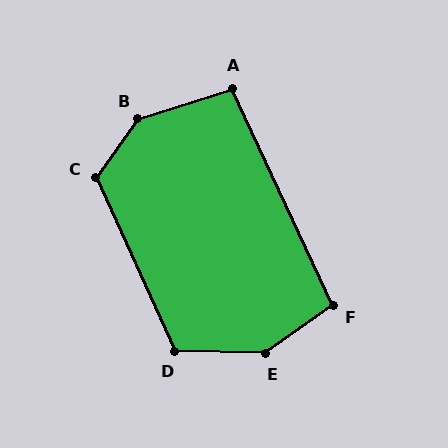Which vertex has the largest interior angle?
B, at approximately 143 degrees.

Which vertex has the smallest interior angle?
A, at approximately 97 degrees.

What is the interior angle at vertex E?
Approximately 143 degrees (obtuse).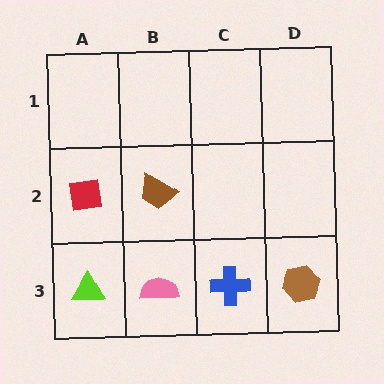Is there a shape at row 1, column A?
No, that cell is empty.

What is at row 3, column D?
A brown hexagon.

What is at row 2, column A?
A red square.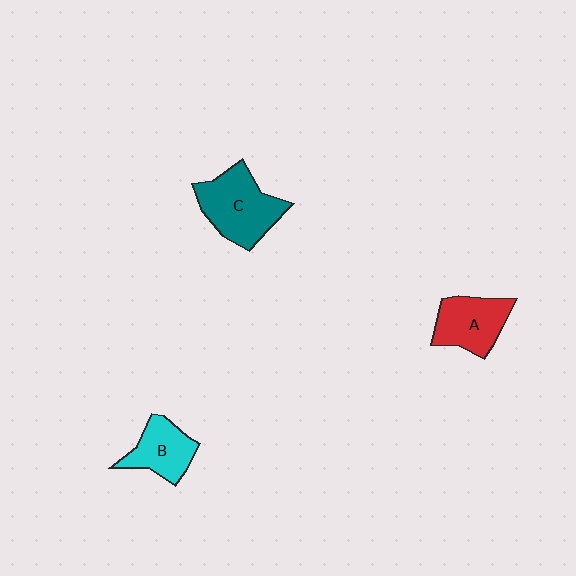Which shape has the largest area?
Shape C (teal).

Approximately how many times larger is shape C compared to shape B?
Approximately 1.5 times.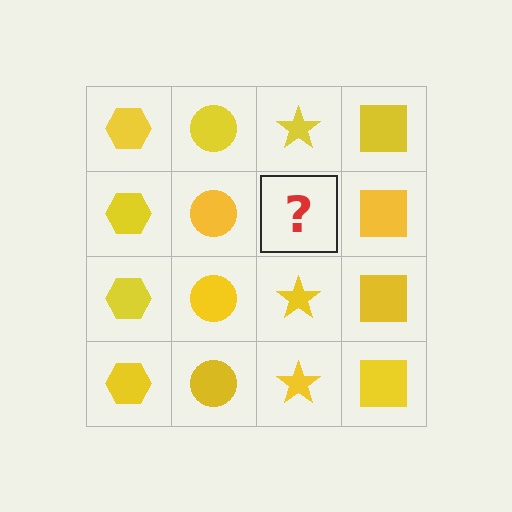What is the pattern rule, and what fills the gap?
The rule is that each column has a consistent shape. The gap should be filled with a yellow star.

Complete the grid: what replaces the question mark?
The question mark should be replaced with a yellow star.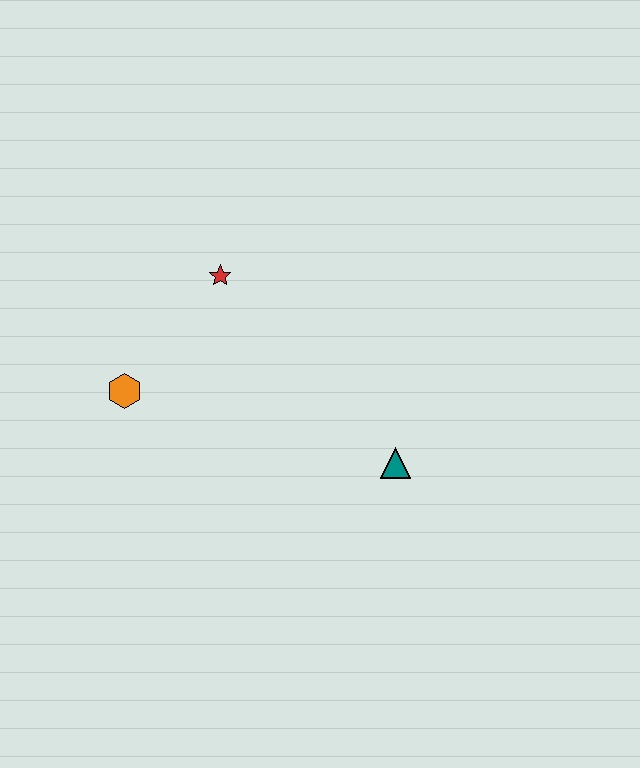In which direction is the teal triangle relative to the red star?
The teal triangle is below the red star.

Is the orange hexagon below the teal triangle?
No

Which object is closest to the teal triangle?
The red star is closest to the teal triangle.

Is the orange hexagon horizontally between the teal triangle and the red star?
No